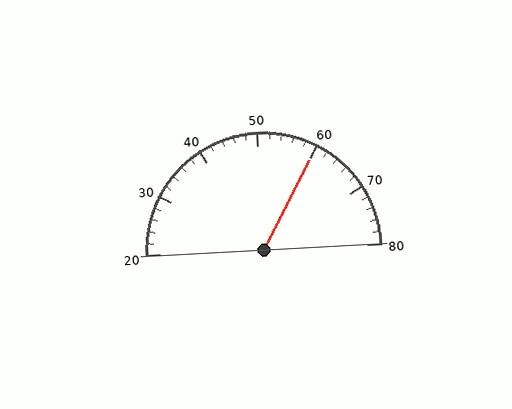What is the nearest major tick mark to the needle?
The nearest major tick mark is 60.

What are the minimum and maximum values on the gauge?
The gauge ranges from 20 to 80.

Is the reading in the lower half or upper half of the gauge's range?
The reading is in the upper half of the range (20 to 80).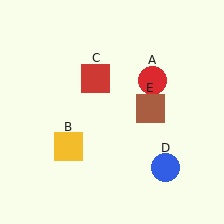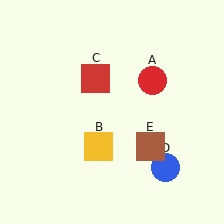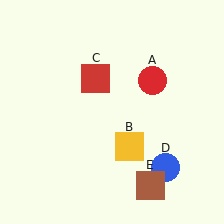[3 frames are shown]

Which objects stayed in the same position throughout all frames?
Red circle (object A) and red square (object C) and blue circle (object D) remained stationary.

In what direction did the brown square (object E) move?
The brown square (object E) moved down.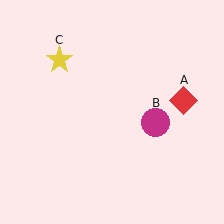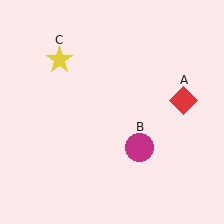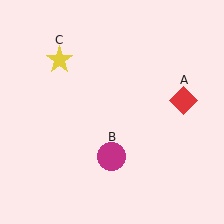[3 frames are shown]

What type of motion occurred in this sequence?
The magenta circle (object B) rotated clockwise around the center of the scene.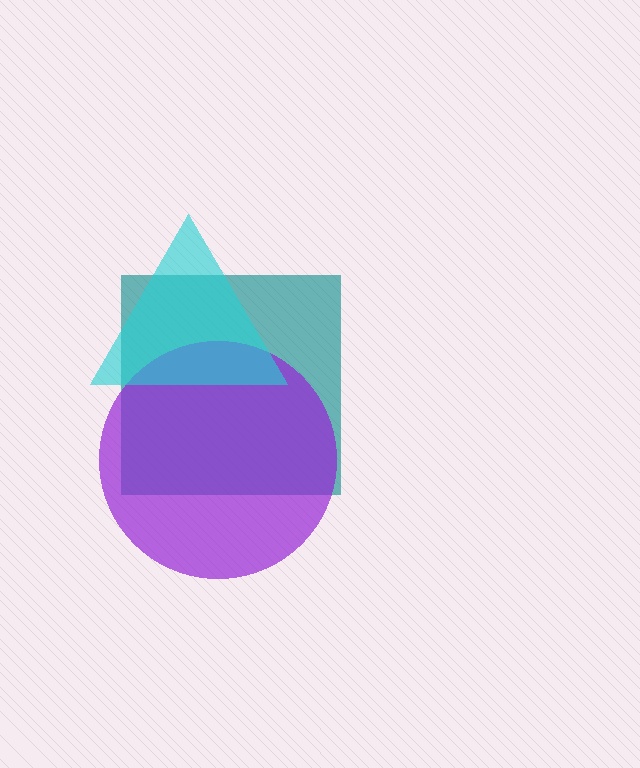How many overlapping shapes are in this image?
There are 3 overlapping shapes in the image.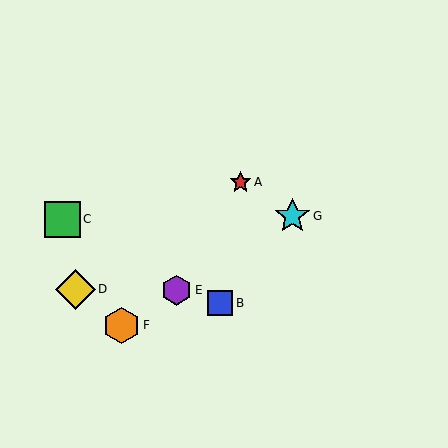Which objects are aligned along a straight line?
Objects E, F, G are aligned along a straight line.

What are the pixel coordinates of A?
Object A is at (241, 182).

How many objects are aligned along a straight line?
3 objects (E, F, G) are aligned along a straight line.